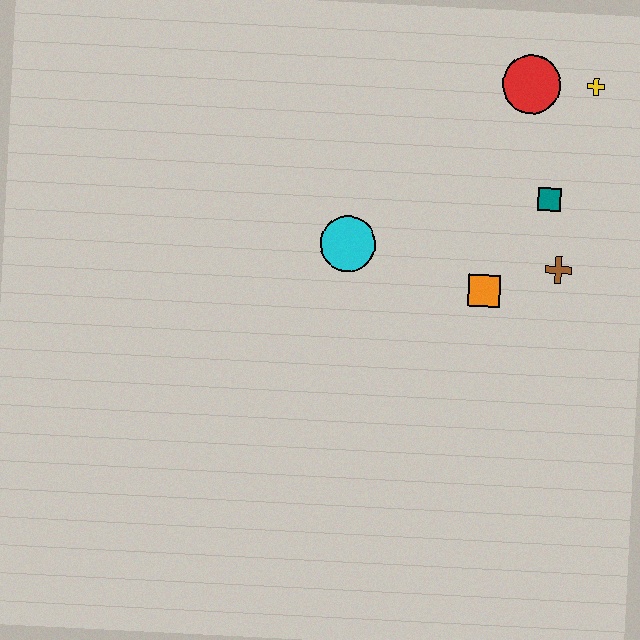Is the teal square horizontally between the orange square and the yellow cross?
Yes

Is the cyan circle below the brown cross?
No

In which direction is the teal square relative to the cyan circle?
The teal square is to the right of the cyan circle.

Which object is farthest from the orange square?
The yellow cross is farthest from the orange square.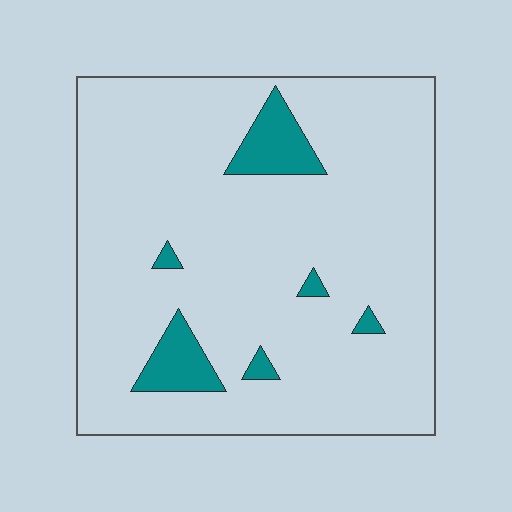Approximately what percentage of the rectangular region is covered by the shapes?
Approximately 10%.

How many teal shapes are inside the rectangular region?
6.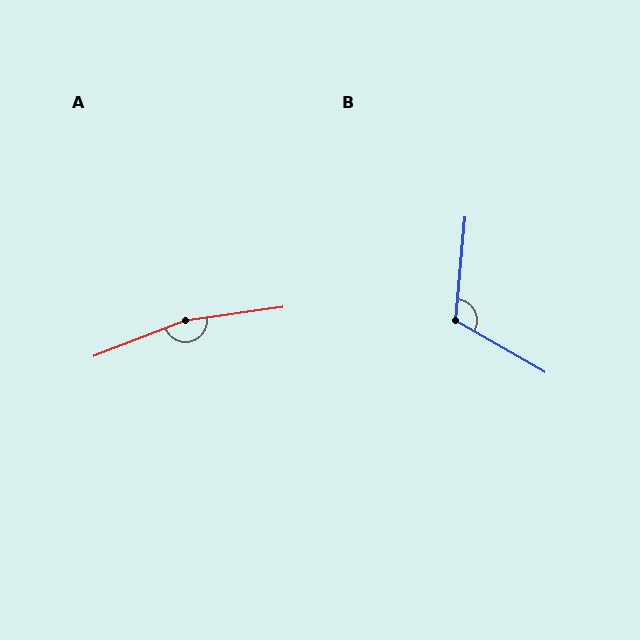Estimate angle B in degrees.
Approximately 114 degrees.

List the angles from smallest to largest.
B (114°), A (167°).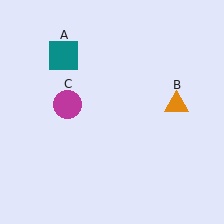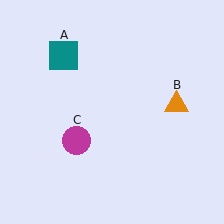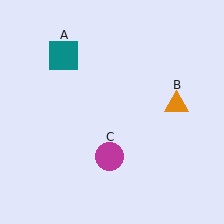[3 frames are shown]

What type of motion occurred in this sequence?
The magenta circle (object C) rotated counterclockwise around the center of the scene.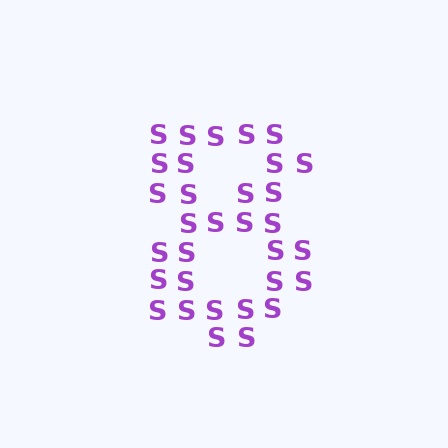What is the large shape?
The large shape is the digit 8.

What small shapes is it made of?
It is made of small letter S's.